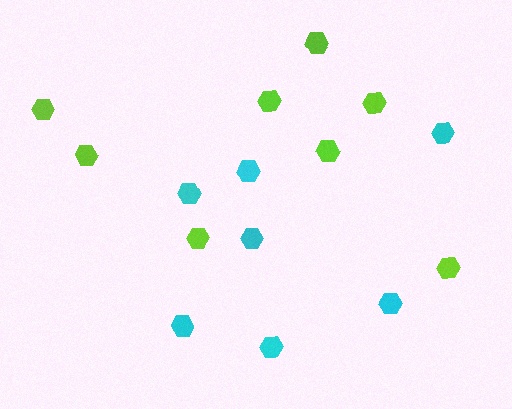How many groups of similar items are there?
There are 2 groups: one group of cyan hexagons (7) and one group of lime hexagons (8).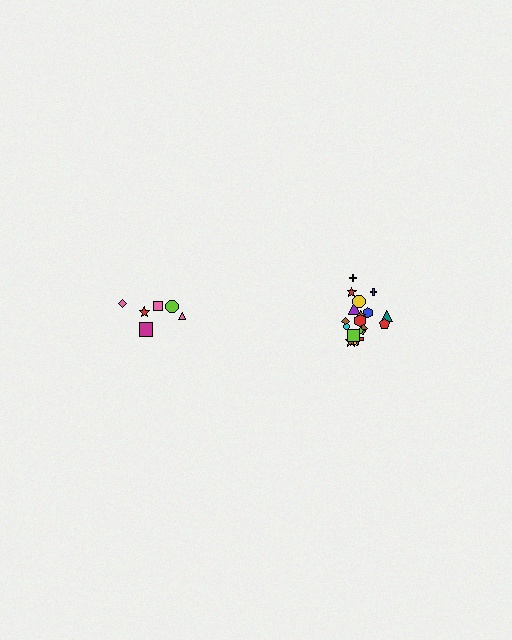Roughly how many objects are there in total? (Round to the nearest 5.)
Roughly 25 objects in total.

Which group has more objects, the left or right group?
The right group.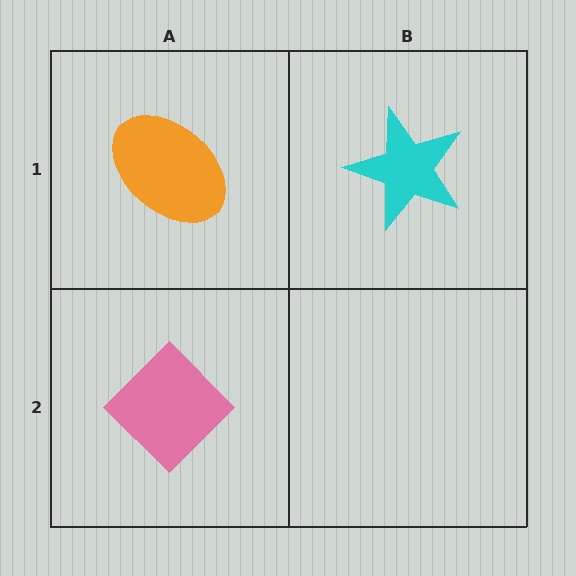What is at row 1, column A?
An orange ellipse.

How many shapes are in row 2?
1 shape.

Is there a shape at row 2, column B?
No, that cell is empty.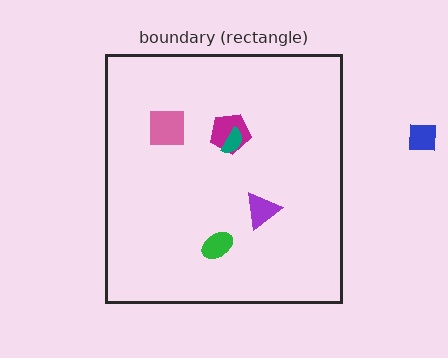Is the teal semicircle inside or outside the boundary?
Inside.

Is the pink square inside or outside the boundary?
Inside.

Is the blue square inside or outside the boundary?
Outside.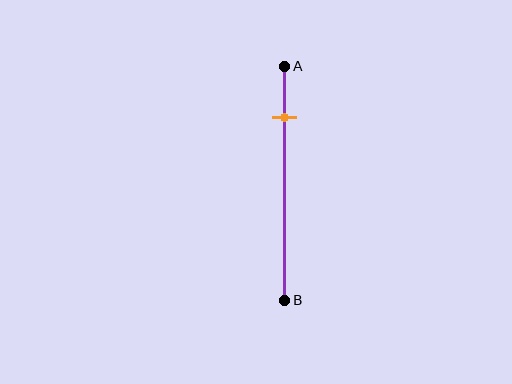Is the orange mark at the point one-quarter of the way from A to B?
No, the mark is at about 20% from A, not at the 25% one-quarter point.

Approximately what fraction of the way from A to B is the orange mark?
The orange mark is approximately 20% of the way from A to B.